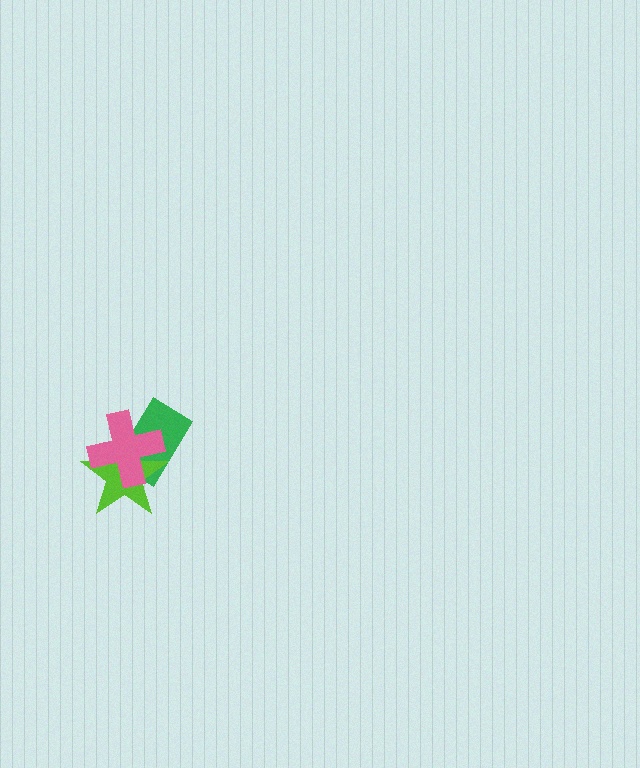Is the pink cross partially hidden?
No, no other shape covers it.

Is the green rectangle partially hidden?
Yes, it is partially covered by another shape.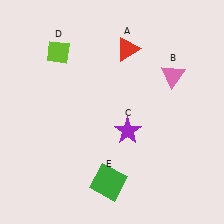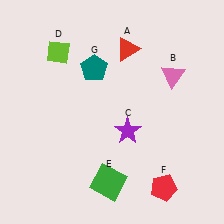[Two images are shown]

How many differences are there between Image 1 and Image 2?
There are 2 differences between the two images.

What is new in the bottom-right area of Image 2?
A red pentagon (F) was added in the bottom-right area of Image 2.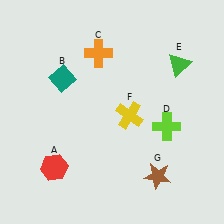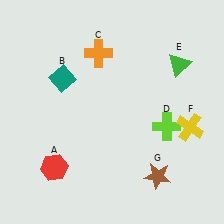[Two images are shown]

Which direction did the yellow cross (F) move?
The yellow cross (F) moved right.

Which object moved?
The yellow cross (F) moved right.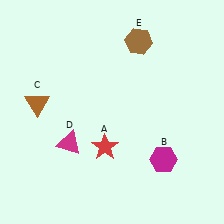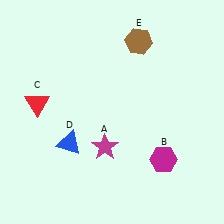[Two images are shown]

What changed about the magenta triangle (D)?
In Image 1, D is magenta. In Image 2, it changed to blue.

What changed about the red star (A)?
In Image 1, A is red. In Image 2, it changed to magenta.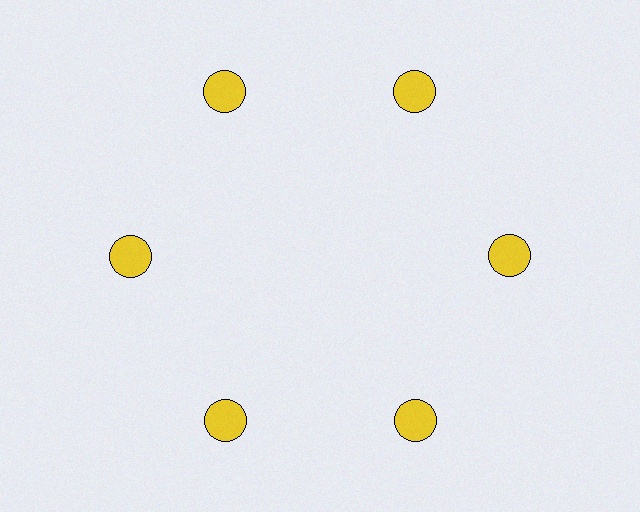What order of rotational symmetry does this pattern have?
This pattern has 6-fold rotational symmetry.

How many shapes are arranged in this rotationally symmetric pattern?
There are 6 shapes, arranged in 6 groups of 1.